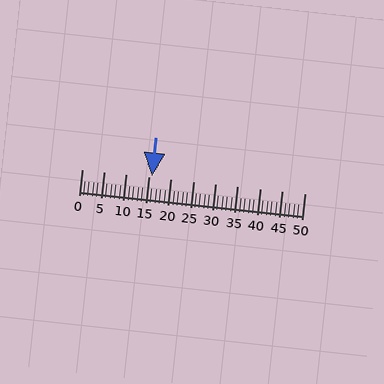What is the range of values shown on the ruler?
The ruler shows values from 0 to 50.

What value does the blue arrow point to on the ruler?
The blue arrow points to approximately 16.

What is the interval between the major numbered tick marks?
The major tick marks are spaced 5 units apart.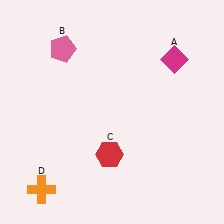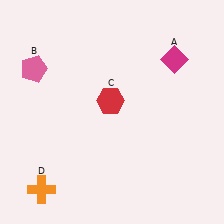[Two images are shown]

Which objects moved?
The objects that moved are: the pink pentagon (B), the red hexagon (C).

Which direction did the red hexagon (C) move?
The red hexagon (C) moved up.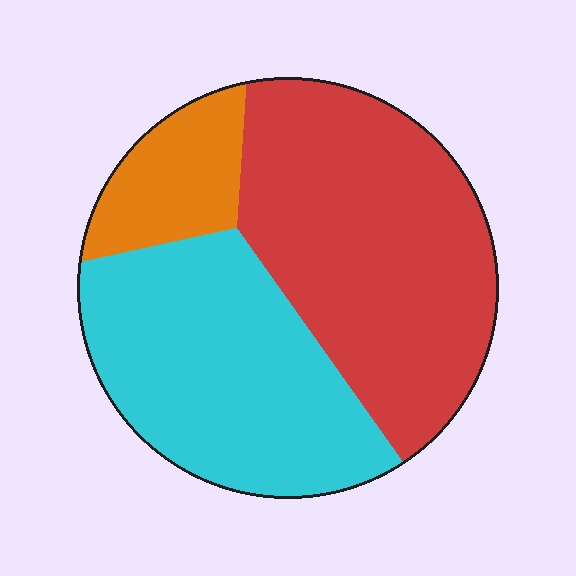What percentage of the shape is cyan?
Cyan covers about 40% of the shape.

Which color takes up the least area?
Orange, at roughly 15%.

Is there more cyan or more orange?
Cyan.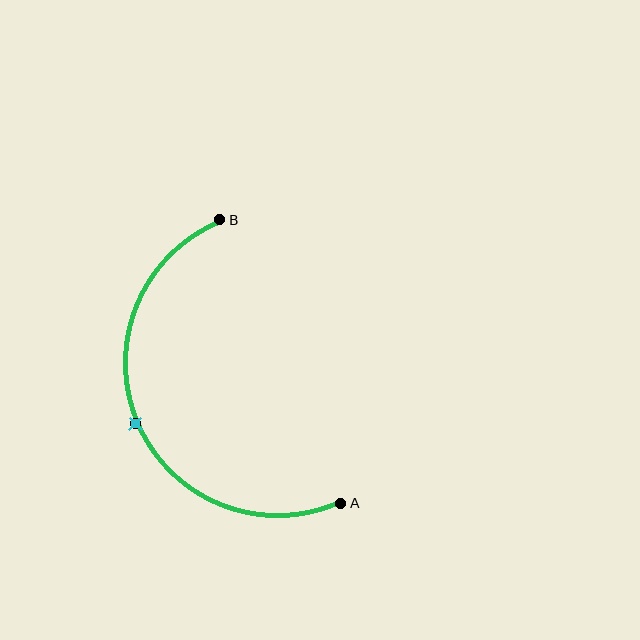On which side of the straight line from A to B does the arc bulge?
The arc bulges to the left of the straight line connecting A and B.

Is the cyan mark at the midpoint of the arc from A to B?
Yes. The cyan mark lies on the arc at equal arc-length from both A and B — it is the arc midpoint.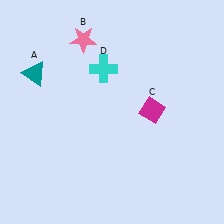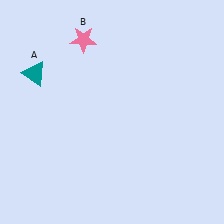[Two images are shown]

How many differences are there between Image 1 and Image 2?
There are 2 differences between the two images.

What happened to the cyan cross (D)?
The cyan cross (D) was removed in Image 2. It was in the top-left area of Image 1.